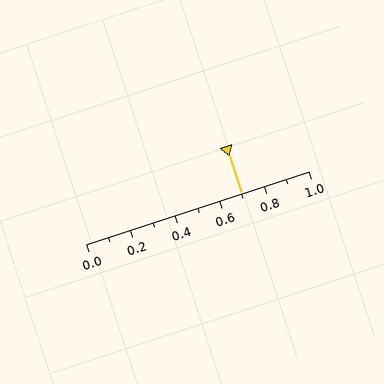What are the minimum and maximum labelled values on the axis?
The axis runs from 0.0 to 1.0.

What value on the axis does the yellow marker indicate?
The marker indicates approximately 0.7.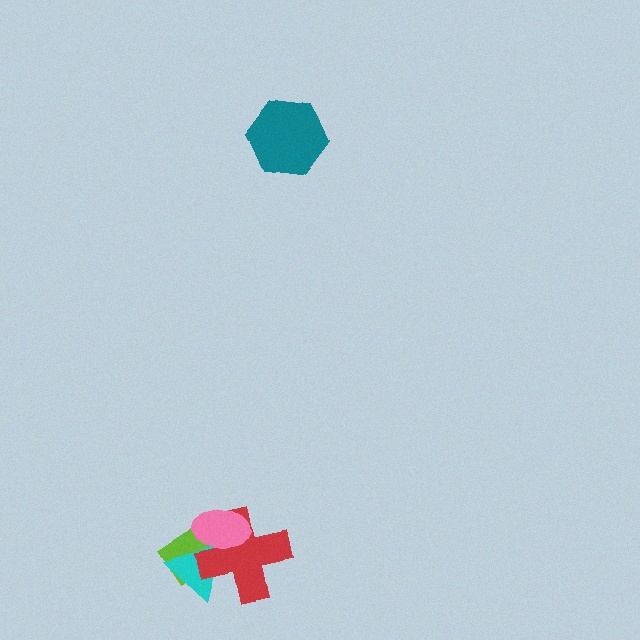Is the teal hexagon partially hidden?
No, no other shape covers it.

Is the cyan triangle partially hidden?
Yes, it is partially covered by another shape.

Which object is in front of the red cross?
The pink ellipse is in front of the red cross.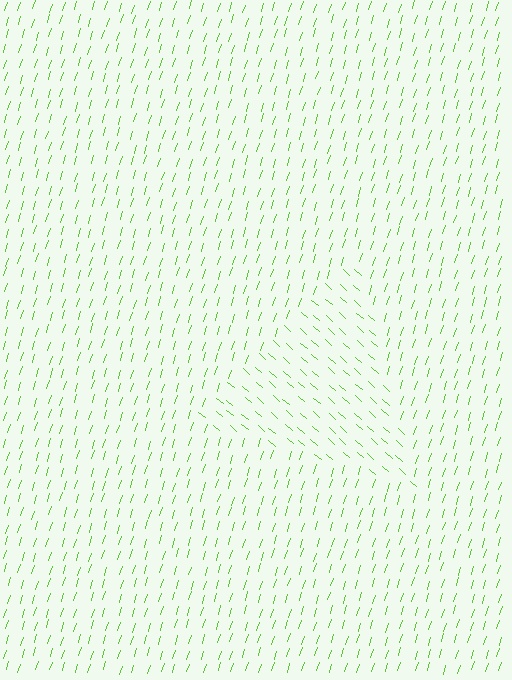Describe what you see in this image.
The image is filled with small lime line segments. A triangle region in the image has lines oriented differently from the surrounding lines, creating a visible texture boundary.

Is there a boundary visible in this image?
Yes, there is a texture boundary formed by a change in line orientation.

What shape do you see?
I see a triangle.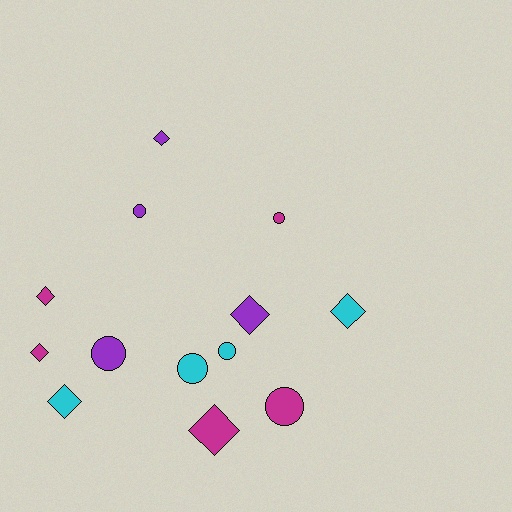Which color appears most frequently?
Magenta, with 5 objects.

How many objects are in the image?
There are 13 objects.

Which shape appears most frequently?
Diamond, with 7 objects.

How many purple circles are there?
There are 2 purple circles.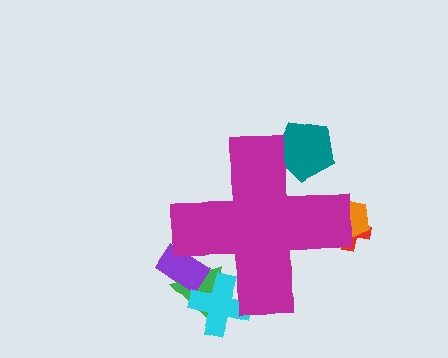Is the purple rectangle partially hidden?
Yes, the purple rectangle is partially hidden behind the magenta cross.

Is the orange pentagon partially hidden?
Yes, the orange pentagon is partially hidden behind the magenta cross.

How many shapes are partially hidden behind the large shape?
6 shapes are partially hidden.